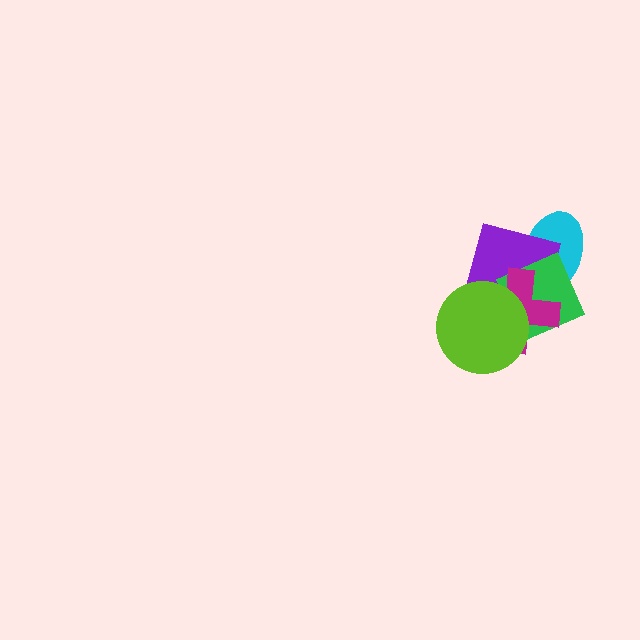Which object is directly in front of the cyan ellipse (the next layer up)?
The purple square is directly in front of the cyan ellipse.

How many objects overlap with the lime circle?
3 objects overlap with the lime circle.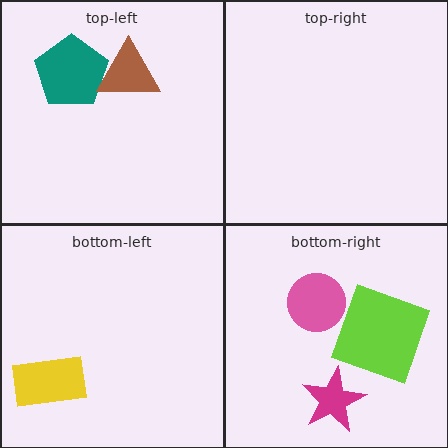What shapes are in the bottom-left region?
The yellow rectangle.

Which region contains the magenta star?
The bottom-right region.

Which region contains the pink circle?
The bottom-right region.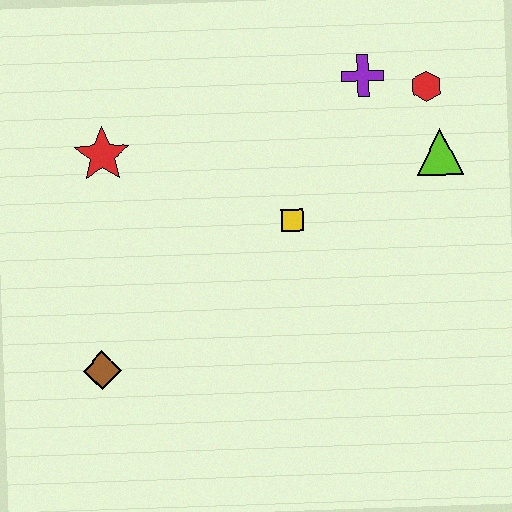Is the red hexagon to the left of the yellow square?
No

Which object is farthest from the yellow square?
The brown diamond is farthest from the yellow square.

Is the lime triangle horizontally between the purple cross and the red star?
No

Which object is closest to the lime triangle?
The red hexagon is closest to the lime triangle.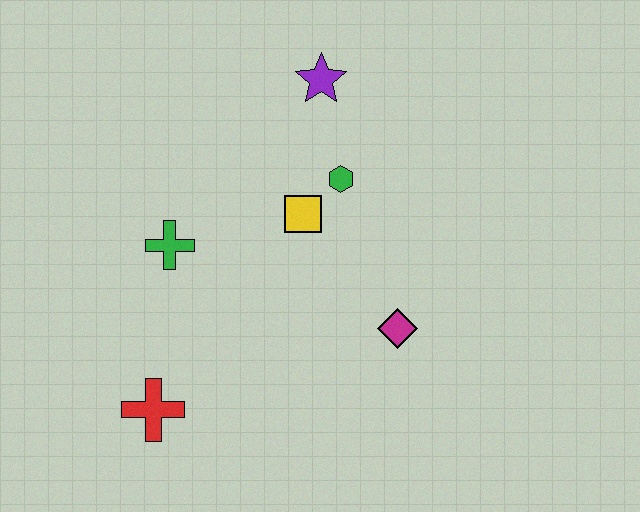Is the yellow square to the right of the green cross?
Yes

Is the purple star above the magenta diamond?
Yes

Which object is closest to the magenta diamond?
The yellow square is closest to the magenta diamond.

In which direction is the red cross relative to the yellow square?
The red cross is below the yellow square.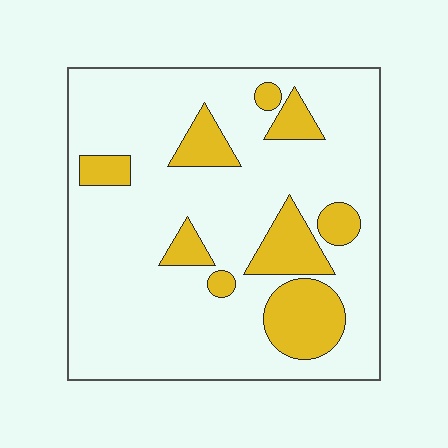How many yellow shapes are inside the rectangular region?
9.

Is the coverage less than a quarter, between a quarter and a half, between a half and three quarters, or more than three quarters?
Less than a quarter.